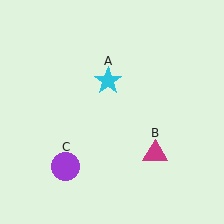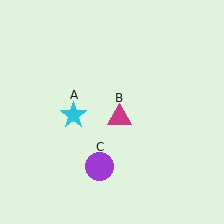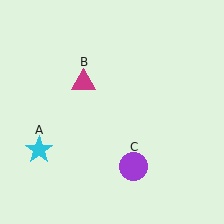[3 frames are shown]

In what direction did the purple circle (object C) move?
The purple circle (object C) moved right.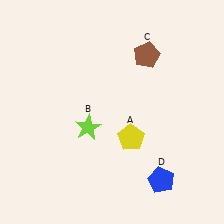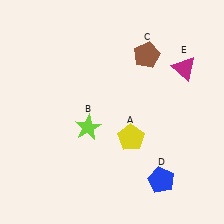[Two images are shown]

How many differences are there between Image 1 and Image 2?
There is 1 difference between the two images.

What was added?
A magenta triangle (E) was added in Image 2.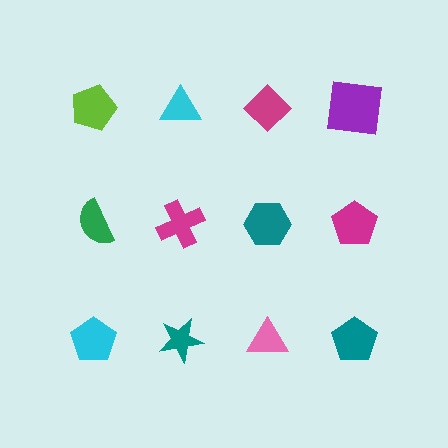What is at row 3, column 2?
A teal star.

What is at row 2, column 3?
A teal hexagon.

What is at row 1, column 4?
A purple square.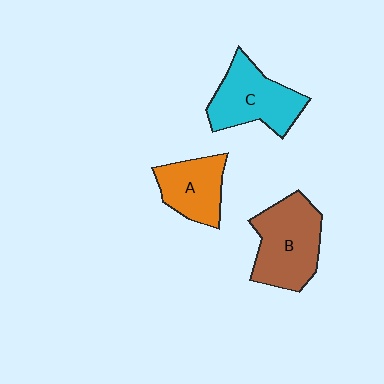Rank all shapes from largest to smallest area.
From largest to smallest: B (brown), C (cyan), A (orange).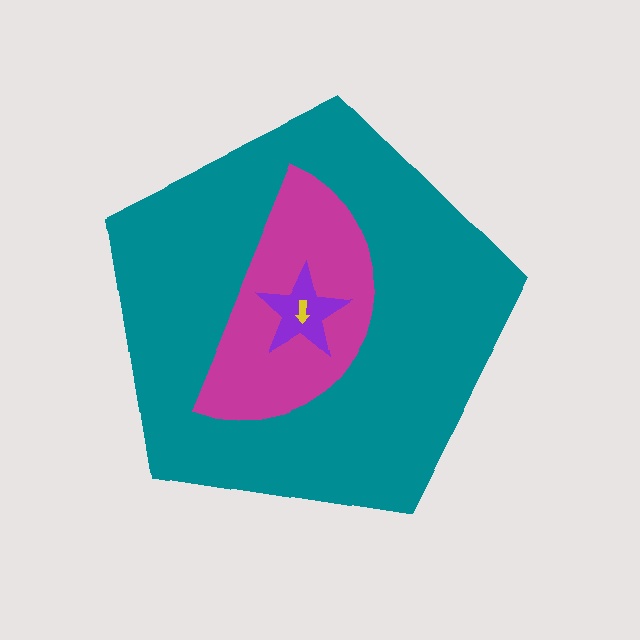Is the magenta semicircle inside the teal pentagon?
Yes.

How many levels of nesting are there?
4.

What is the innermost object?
The yellow arrow.